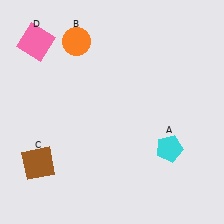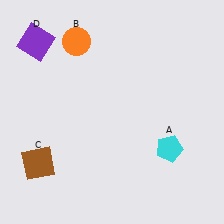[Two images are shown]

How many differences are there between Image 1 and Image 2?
There is 1 difference between the two images.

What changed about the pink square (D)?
In Image 1, D is pink. In Image 2, it changed to purple.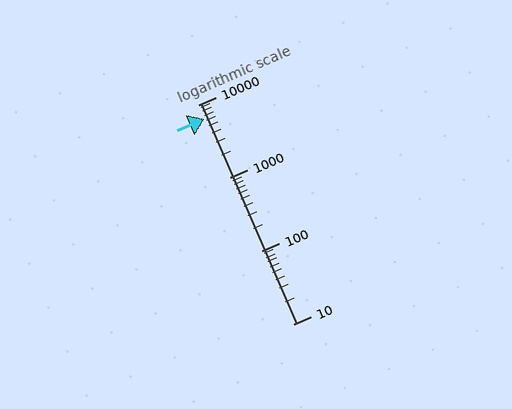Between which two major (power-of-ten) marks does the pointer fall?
The pointer is between 1000 and 10000.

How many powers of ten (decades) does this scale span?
The scale spans 3 decades, from 10 to 10000.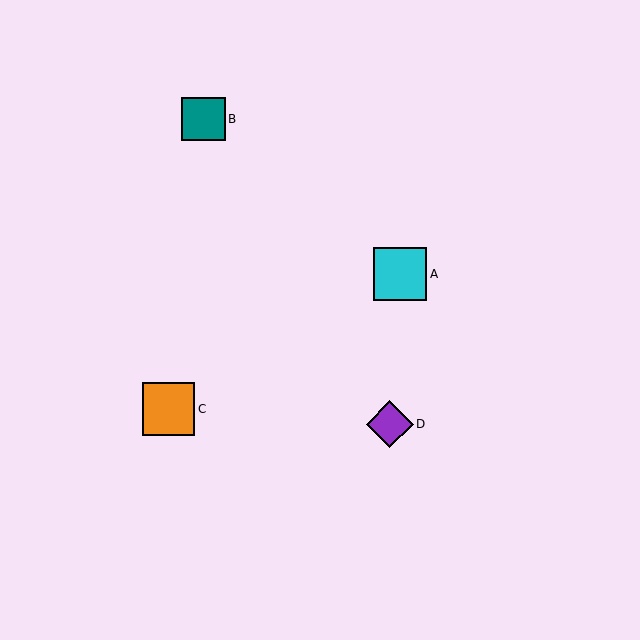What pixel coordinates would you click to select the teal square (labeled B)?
Click at (203, 119) to select the teal square B.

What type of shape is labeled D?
Shape D is a purple diamond.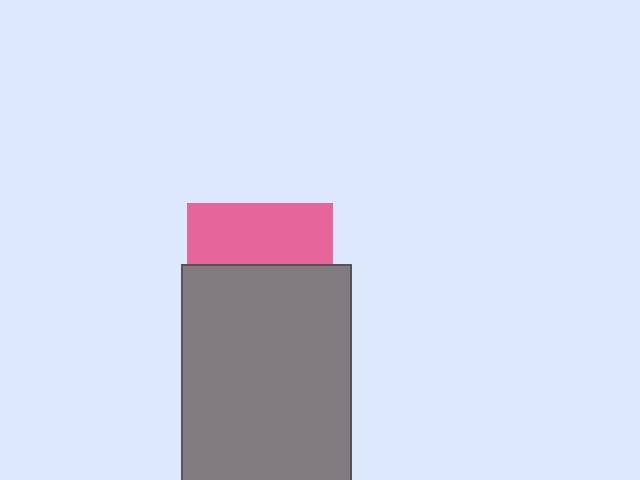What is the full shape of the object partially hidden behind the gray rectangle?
The partially hidden object is a pink square.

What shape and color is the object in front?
The object in front is a gray rectangle.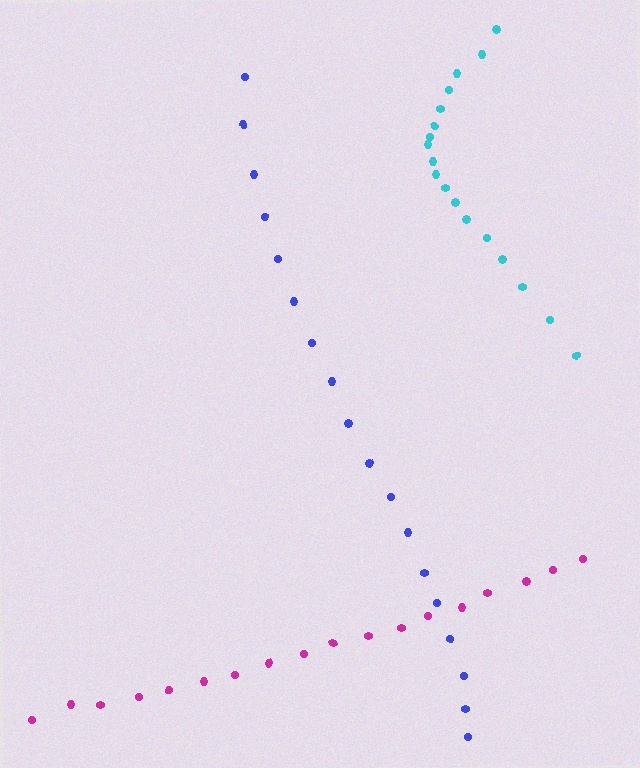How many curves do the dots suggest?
There are 3 distinct paths.